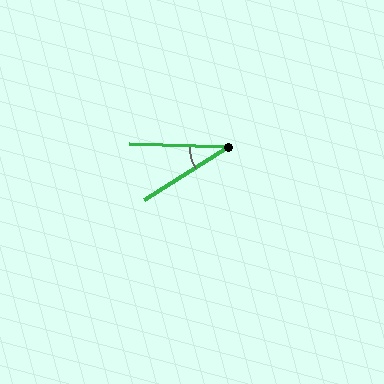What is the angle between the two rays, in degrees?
Approximately 34 degrees.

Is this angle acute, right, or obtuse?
It is acute.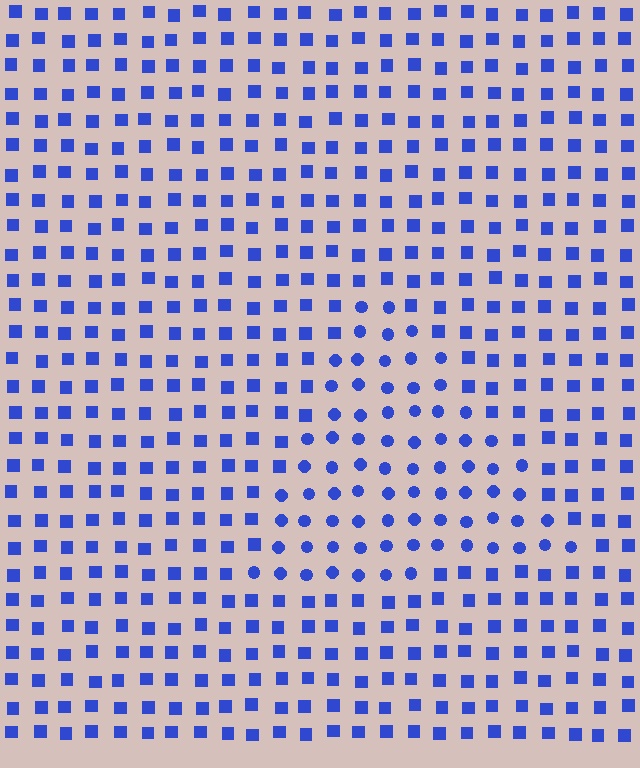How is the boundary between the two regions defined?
The boundary is defined by a change in element shape: circles inside vs. squares outside. All elements share the same color and spacing.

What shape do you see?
I see a triangle.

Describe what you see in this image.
The image is filled with small blue elements arranged in a uniform grid. A triangle-shaped region contains circles, while the surrounding area contains squares. The boundary is defined purely by the change in element shape.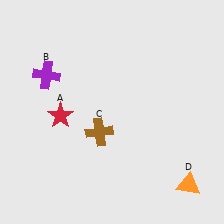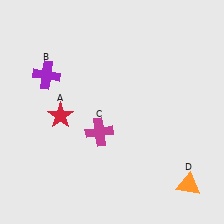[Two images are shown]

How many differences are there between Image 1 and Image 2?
There is 1 difference between the two images.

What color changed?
The cross (C) changed from brown in Image 1 to magenta in Image 2.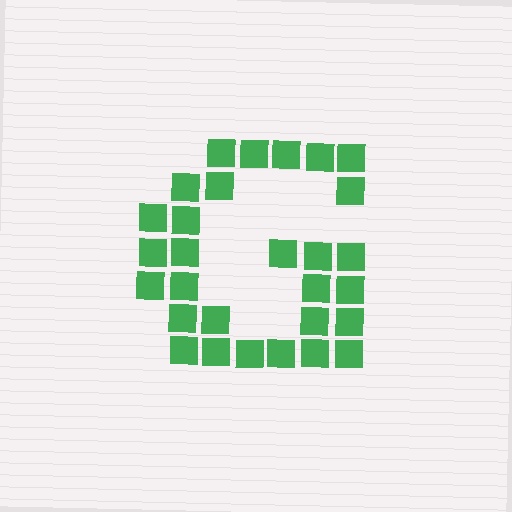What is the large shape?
The large shape is the letter G.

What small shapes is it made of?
It is made of small squares.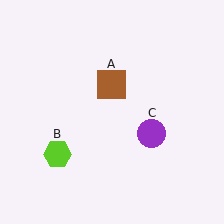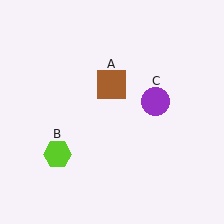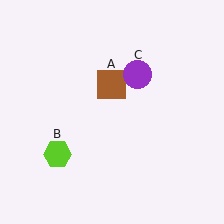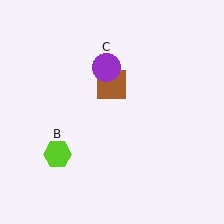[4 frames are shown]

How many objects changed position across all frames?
1 object changed position: purple circle (object C).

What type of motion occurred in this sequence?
The purple circle (object C) rotated counterclockwise around the center of the scene.